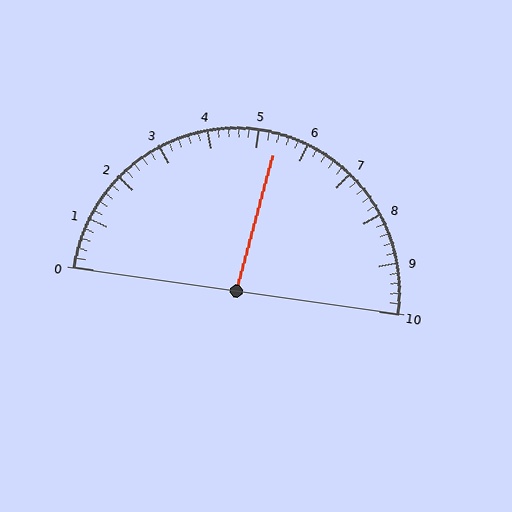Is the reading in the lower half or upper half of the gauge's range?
The reading is in the upper half of the range (0 to 10).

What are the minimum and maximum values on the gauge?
The gauge ranges from 0 to 10.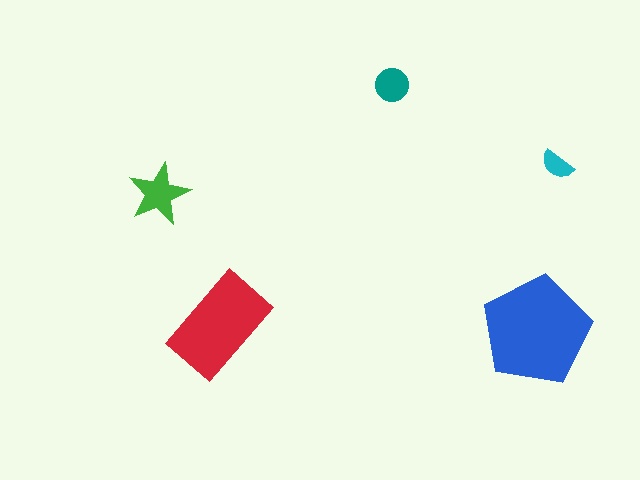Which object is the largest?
The blue pentagon.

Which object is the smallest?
The cyan semicircle.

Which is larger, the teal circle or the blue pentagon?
The blue pentagon.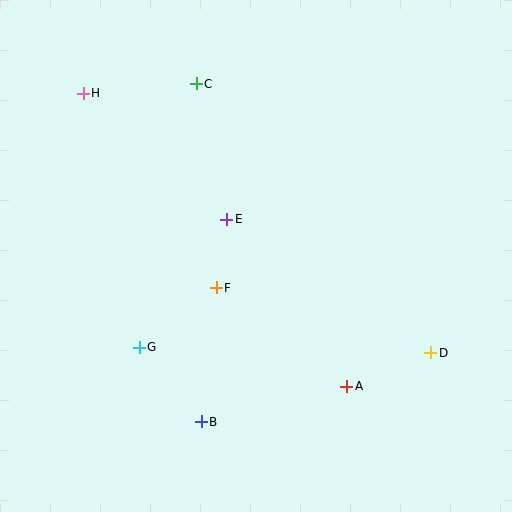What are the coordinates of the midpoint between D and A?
The midpoint between D and A is at (389, 369).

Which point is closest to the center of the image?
Point E at (227, 219) is closest to the center.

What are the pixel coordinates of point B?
Point B is at (201, 422).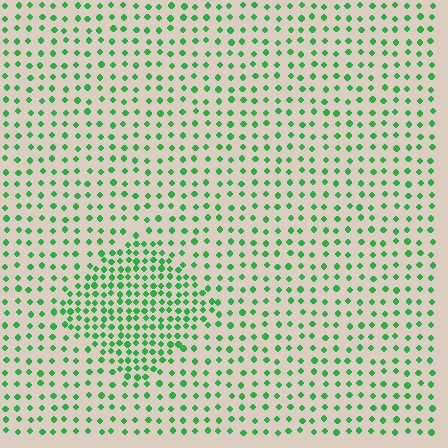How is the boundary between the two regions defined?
The boundary is defined by a change in element density (approximately 2.0x ratio). All elements are the same color, size, and shape.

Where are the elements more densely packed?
The elements are more densely packed inside the diamond boundary.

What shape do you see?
I see a diamond.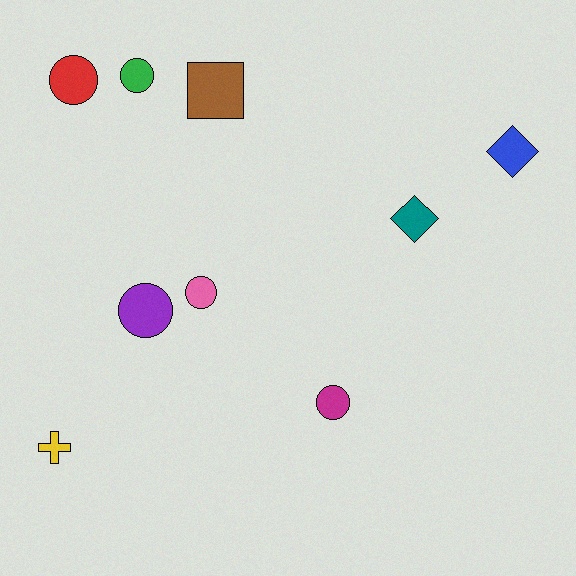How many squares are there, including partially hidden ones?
There is 1 square.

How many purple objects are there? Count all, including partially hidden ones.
There is 1 purple object.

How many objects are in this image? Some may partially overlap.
There are 9 objects.